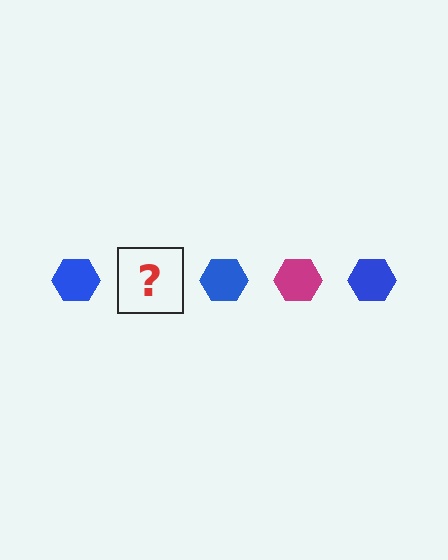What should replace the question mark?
The question mark should be replaced with a magenta hexagon.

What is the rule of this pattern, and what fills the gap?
The rule is that the pattern cycles through blue, magenta hexagons. The gap should be filled with a magenta hexagon.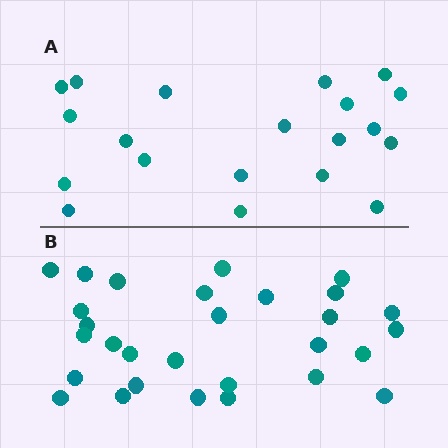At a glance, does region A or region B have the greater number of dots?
Region B (the bottom region) has more dots.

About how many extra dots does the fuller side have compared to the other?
Region B has roughly 8 or so more dots than region A.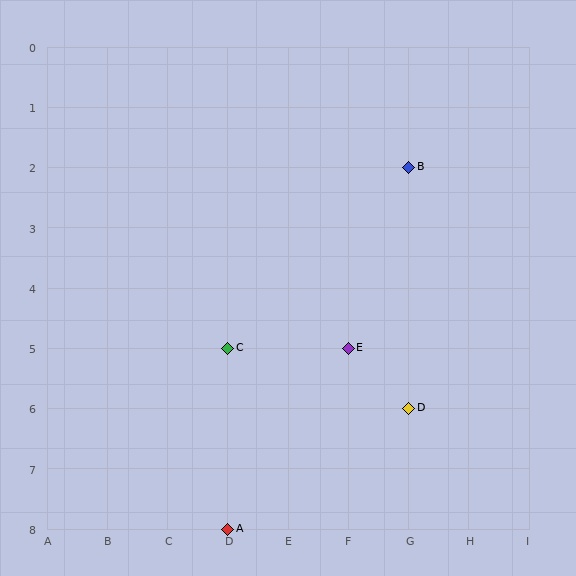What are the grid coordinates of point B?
Point B is at grid coordinates (G, 2).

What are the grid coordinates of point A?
Point A is at grid coordinates (D, 8).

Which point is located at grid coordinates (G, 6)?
Point D is at (G, 6).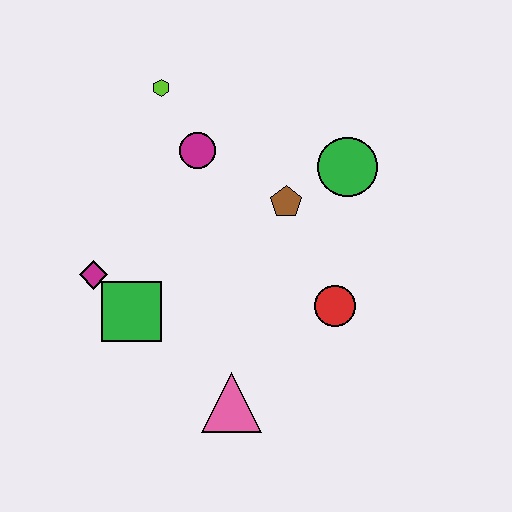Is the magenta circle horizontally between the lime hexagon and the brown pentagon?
Yes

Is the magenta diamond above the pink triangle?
Yes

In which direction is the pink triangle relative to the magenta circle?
The pink triangle is below the magenta circle.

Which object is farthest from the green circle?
The magenta diamond is farthest from the green circle.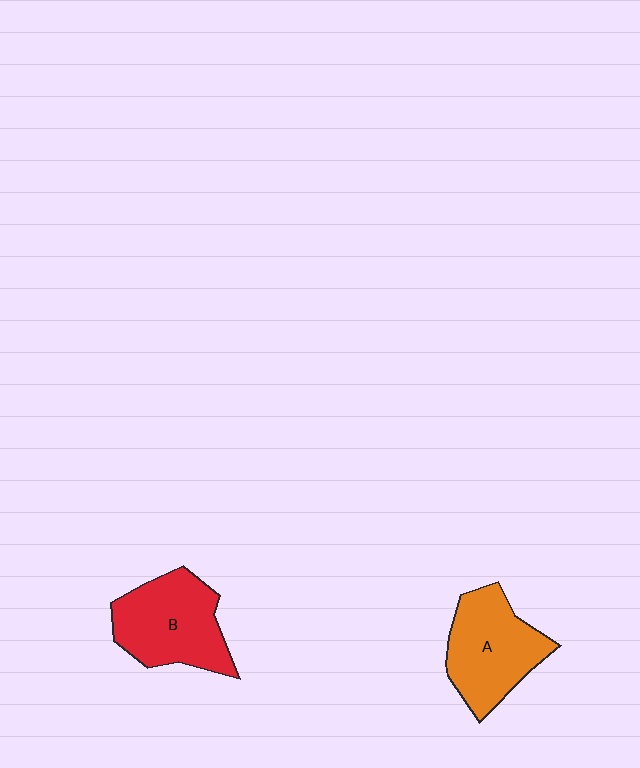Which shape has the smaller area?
Shape A (orange).